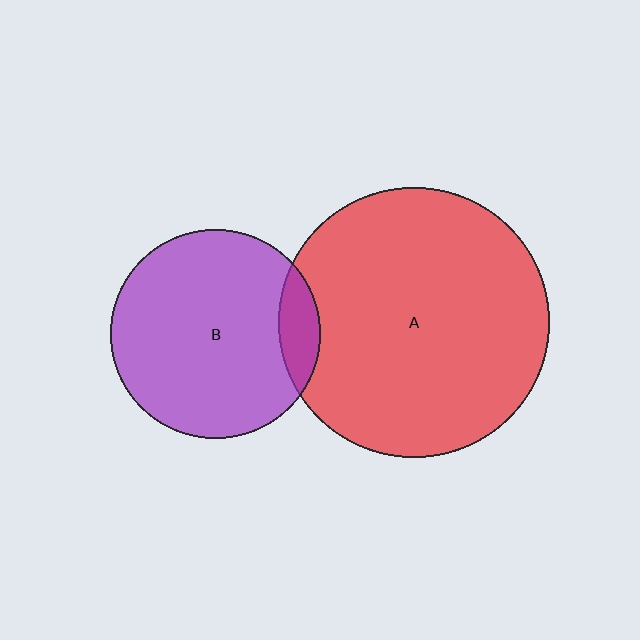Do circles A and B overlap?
Yes.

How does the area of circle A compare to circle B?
Approximately 1.7 times.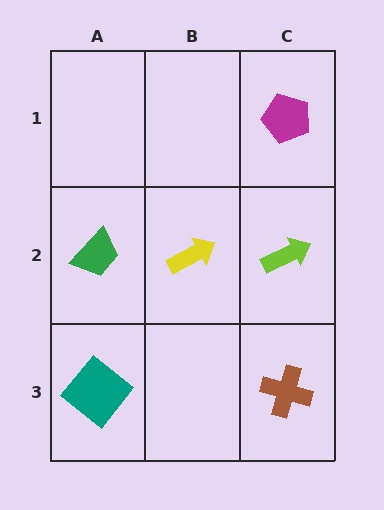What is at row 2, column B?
A yellow arrow.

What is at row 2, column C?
A lime arrow.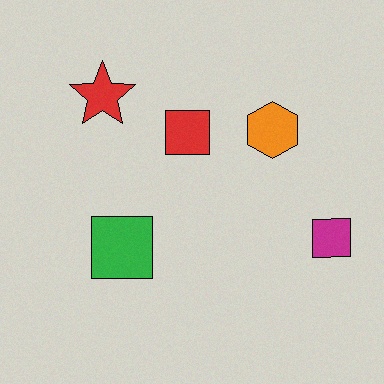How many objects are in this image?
There are 5 objects.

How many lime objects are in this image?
There are no lime objects.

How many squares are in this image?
There are 3 squares.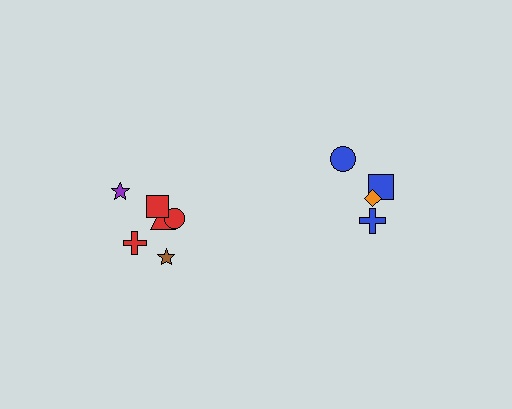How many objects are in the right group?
There are 4 objects.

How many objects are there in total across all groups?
There are 10 objects.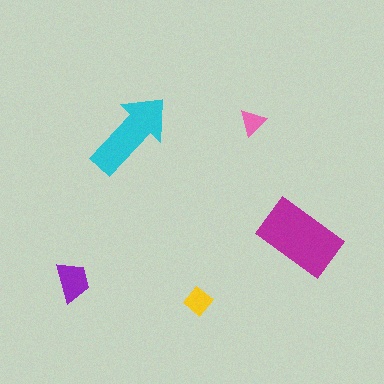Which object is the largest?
The magenta rectangle.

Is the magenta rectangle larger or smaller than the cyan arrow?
Larger.